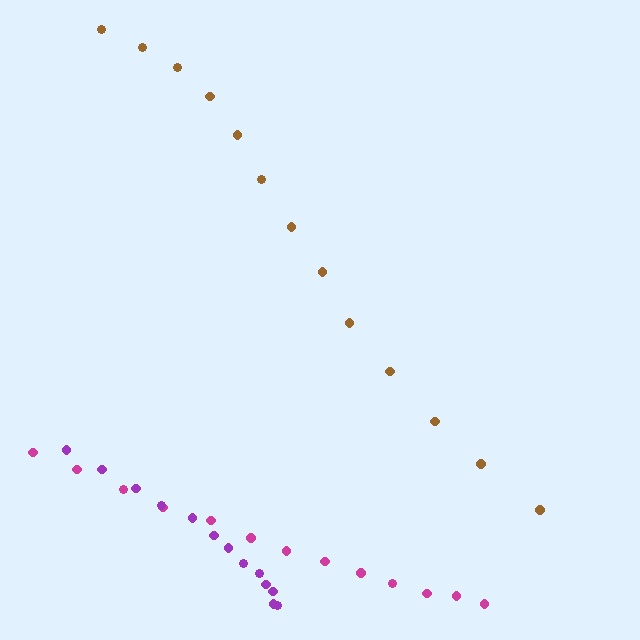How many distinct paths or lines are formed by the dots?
There are 3 distinct paths.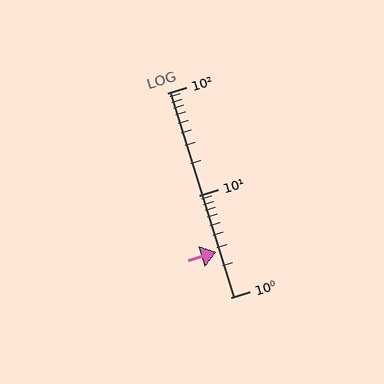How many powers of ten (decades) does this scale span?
The scale spans 2 decades, from 1 to 100.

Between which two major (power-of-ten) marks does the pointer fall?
The pointer is between 1 and 10.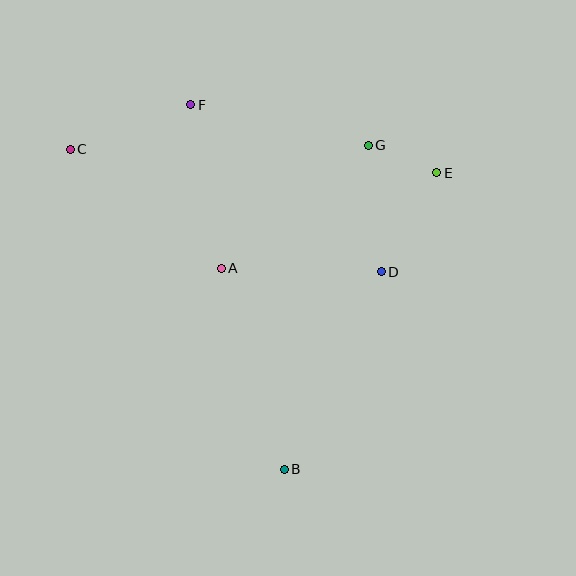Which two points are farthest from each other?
Points B and C are farthest from each other.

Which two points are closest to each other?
Points E and G are closest to each other.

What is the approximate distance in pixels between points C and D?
The distance between C and D is approximately 334 pixels.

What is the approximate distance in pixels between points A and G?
The distance between A and G is approximately 192 pixels.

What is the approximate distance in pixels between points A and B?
The distance between A and B is approximately 211 pixels.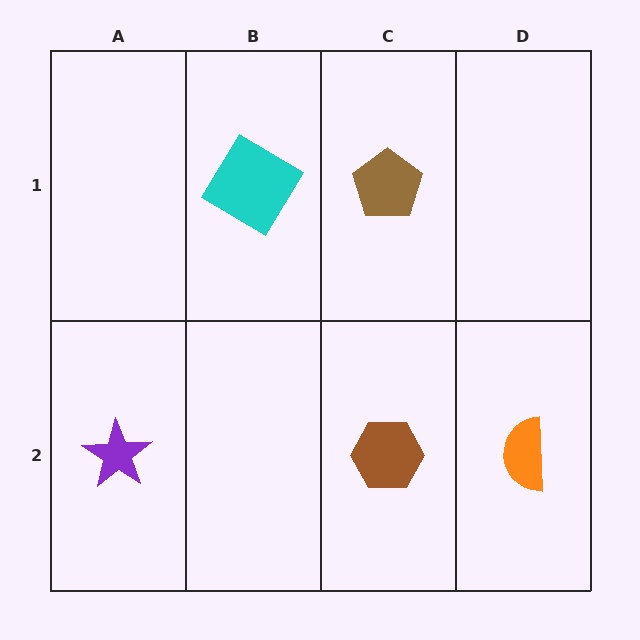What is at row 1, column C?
A brown pentagon.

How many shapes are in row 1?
2 shapes.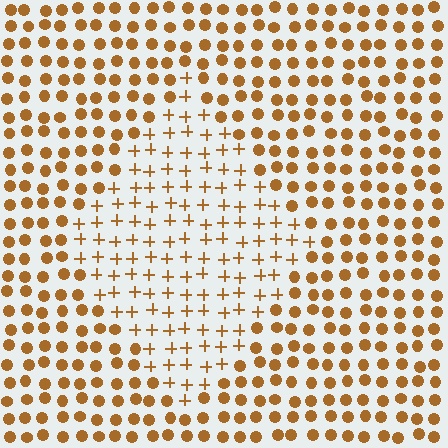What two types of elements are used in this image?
The image uses plus signs inside the diamond region and circles outside it.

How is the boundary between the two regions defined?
The boundary is defined by a change in element shape: plus signs inside vs. circles outside. All elements share the same color and spacing.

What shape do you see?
I see a diamond.